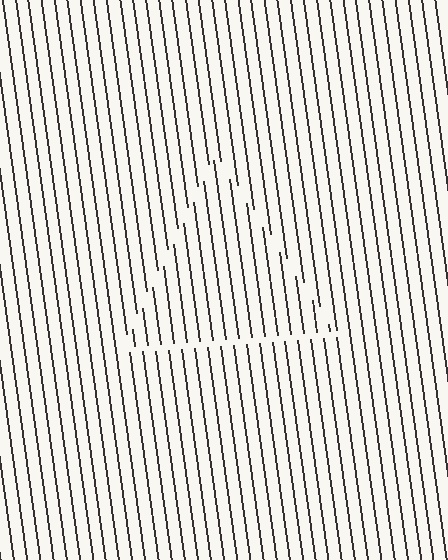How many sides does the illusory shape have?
3 sides — the line-ends trace a triangle.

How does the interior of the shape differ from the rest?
The interior of the shape contains the same grating, shifted by half a period — the contour is defined by the phase discontinuity where line-ends from the inner and outer gratings abut.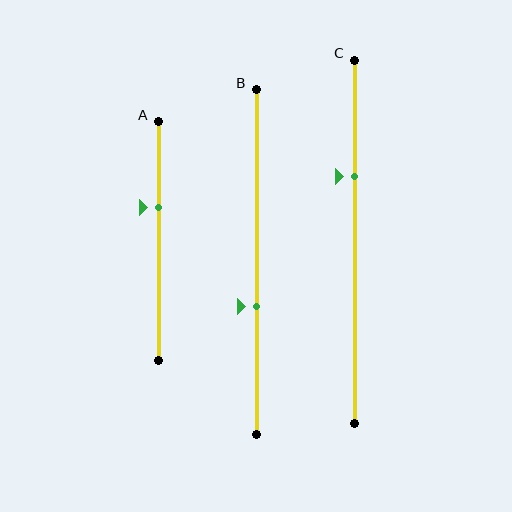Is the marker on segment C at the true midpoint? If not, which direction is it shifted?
No, the marker on segment C is shifted upward by about 18% of the segment length.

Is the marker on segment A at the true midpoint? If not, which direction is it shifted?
No, the marker on segment A is shifted upward by about 14% of the segment length.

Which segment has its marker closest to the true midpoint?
Segment B has its marker closest to the true midpoint.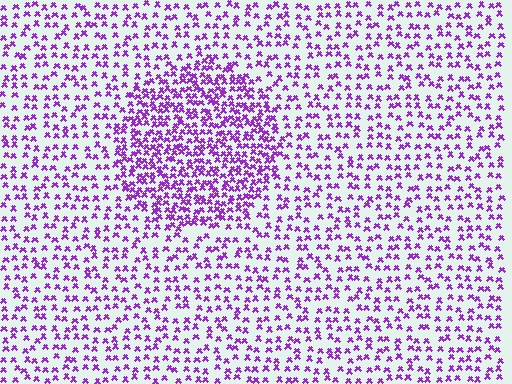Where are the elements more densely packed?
The elements are more densely packed inside the circle boundary.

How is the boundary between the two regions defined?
The boundary is defined by a change in element density (approximately 2.0x ratio). All elements are the same color, size, and shape.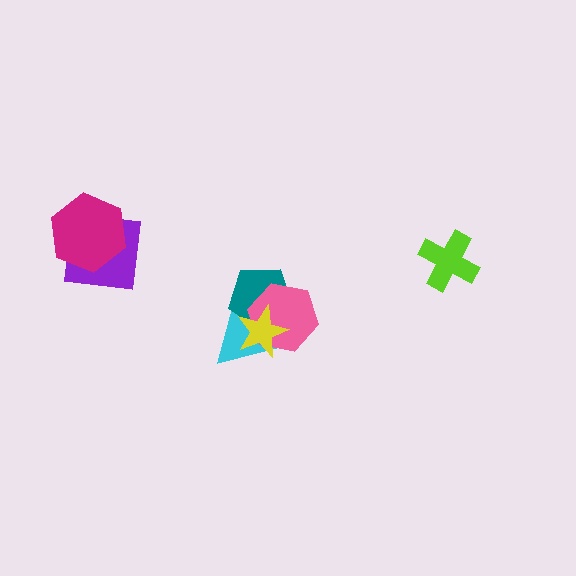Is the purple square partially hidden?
Yes, it is partially covered by another shape.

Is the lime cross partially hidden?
No, no other shape covers it.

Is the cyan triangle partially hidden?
Yes, it is partially covered by another shape.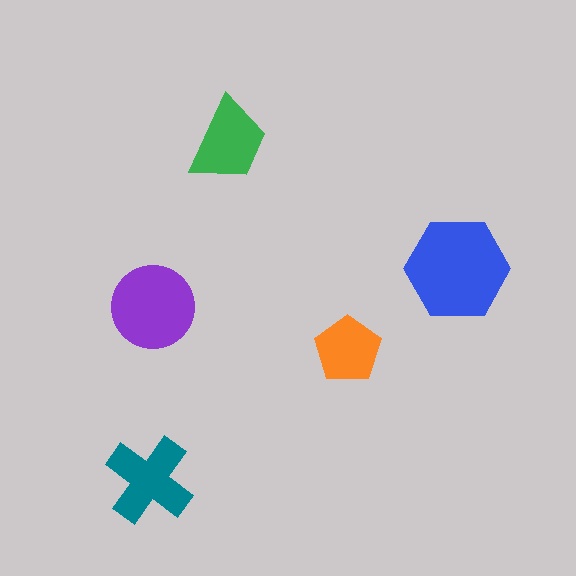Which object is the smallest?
The orange pentagon.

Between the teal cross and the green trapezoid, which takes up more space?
The teal cross.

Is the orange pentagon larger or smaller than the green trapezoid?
Smaller.